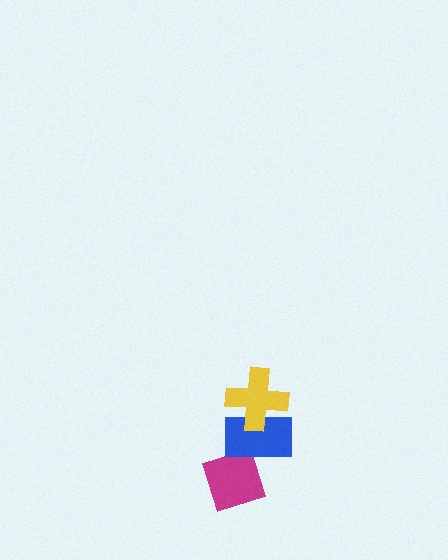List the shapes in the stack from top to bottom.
From top to bottom: the yellow cross, the blue rectangle, the magenta diamond.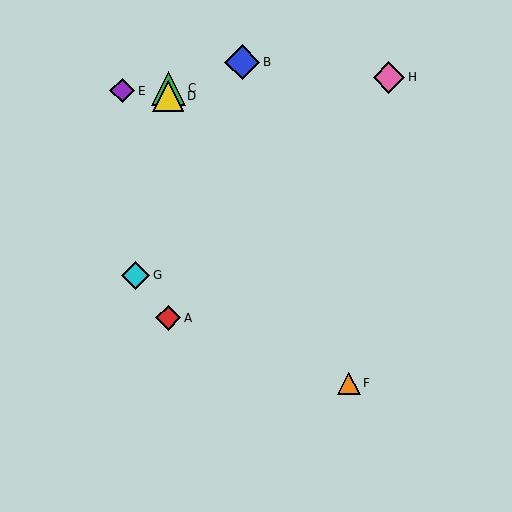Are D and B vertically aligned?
No, D is at x≈168 and B is at x≈242.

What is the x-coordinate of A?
Object A is at x≈168.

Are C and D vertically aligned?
Yes, both are at x≈168.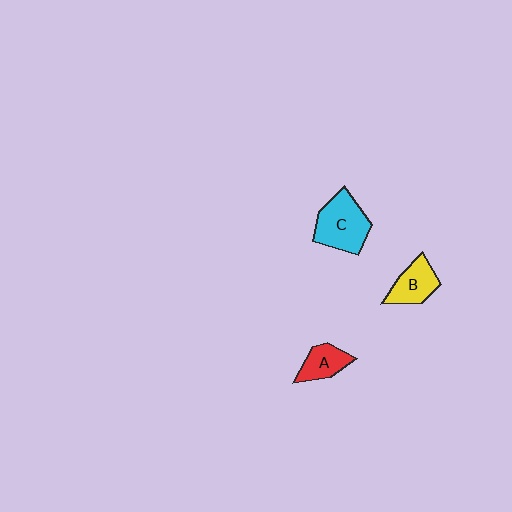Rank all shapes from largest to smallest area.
From largest to smallest: C (cyan), B (yellow), A (red).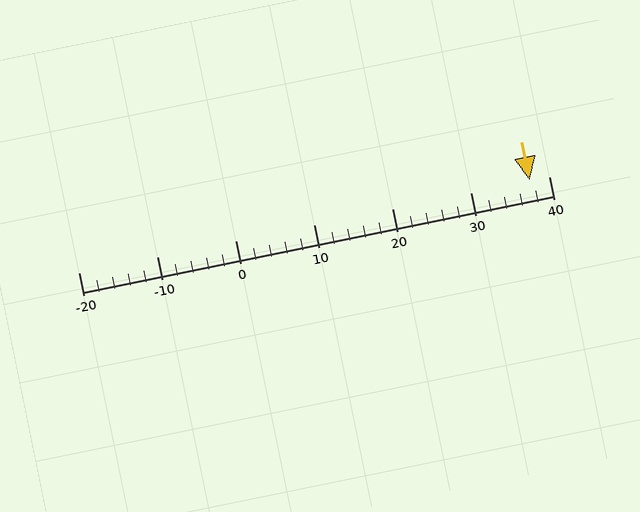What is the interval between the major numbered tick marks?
The major tick marks are spaced 10 units apart.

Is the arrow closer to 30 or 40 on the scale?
The arrow is closer to 40.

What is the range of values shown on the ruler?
The ruler shows values from -20 to 40.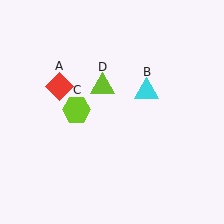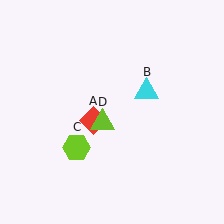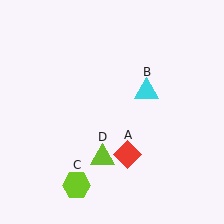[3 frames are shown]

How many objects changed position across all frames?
3 objects changed position: red diamond (object A), lime hexagon (object C), lime triangle (object D).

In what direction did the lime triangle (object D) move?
The lime triangle (object D) moved down.